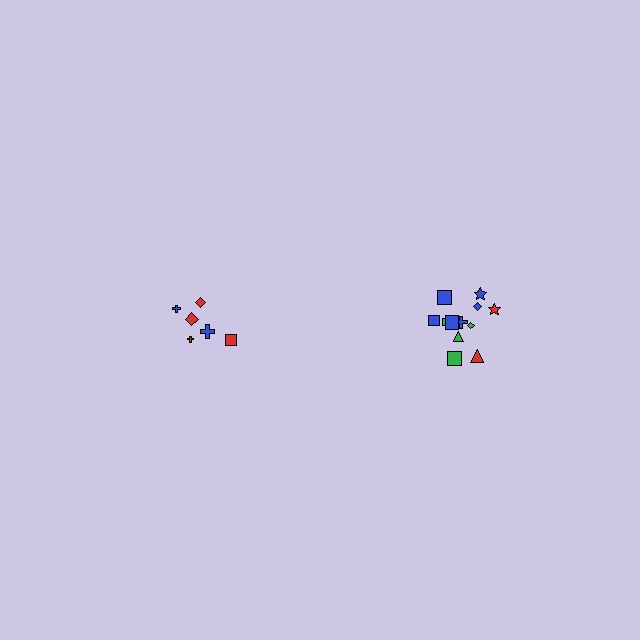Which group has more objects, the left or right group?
The right group.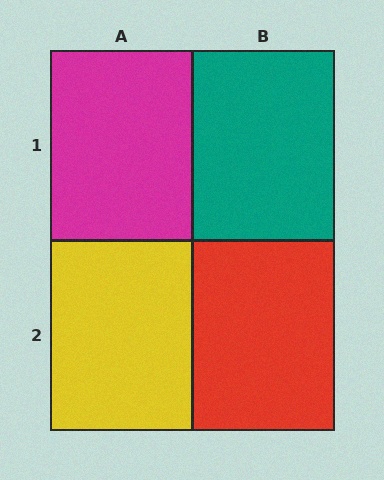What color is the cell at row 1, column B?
Teal.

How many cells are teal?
1 cell is teal.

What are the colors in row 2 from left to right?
Yellow, red.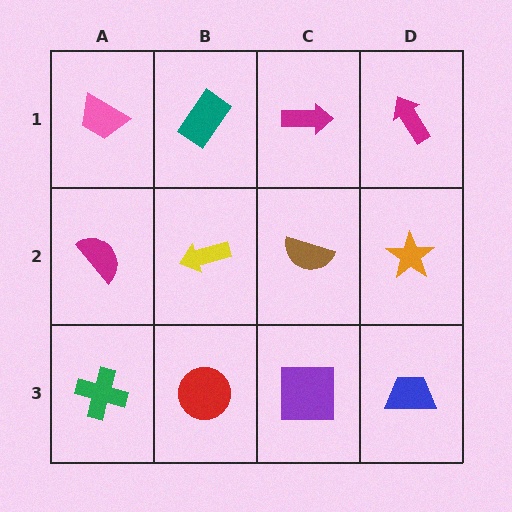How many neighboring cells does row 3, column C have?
3.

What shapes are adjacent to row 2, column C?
A magenta arrow (row 1, column C), a purple square (row 3, column C), a yellow arrow (row 2, column B), an orange star (row 2, column D).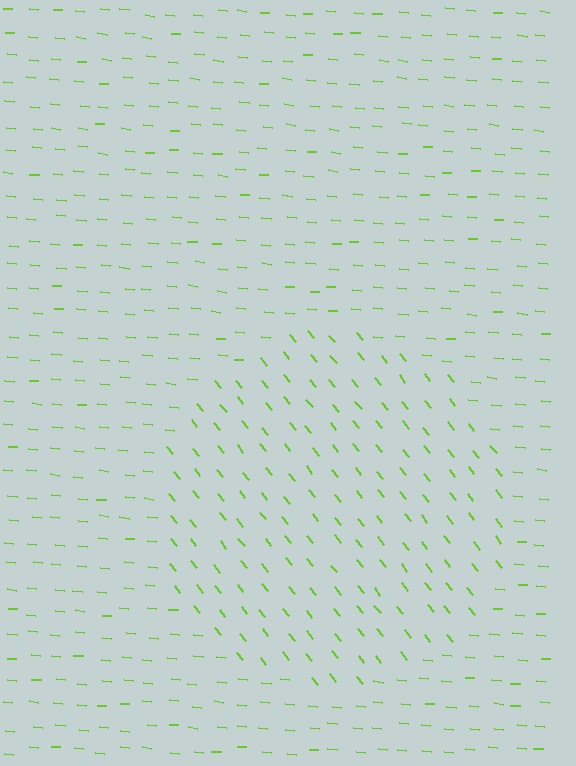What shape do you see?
I see a circle.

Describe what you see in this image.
The image is filled with small lime line segments. A circle region in the image has lines oriented differently from the surrounding lines, creating a visible texture boundary.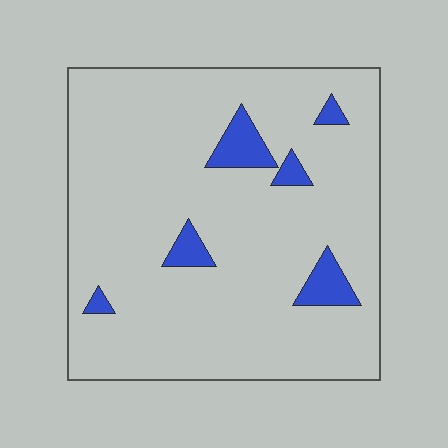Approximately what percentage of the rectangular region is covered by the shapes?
Approximately 10%.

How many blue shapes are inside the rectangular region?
6.